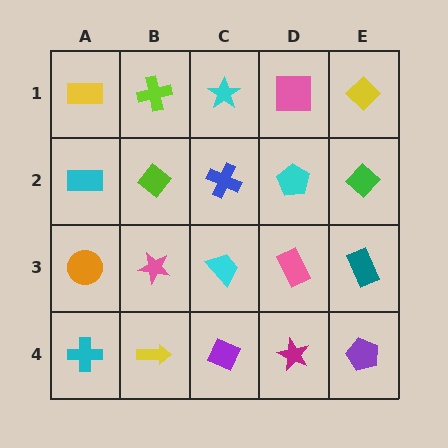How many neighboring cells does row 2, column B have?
4.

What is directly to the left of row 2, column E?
A cyan pentagon.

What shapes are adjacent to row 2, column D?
A pink square (row 1, column D), a pink rectangle (row 3, column D), a blue cross (row 2, column C), a green diamond (row 2, column E).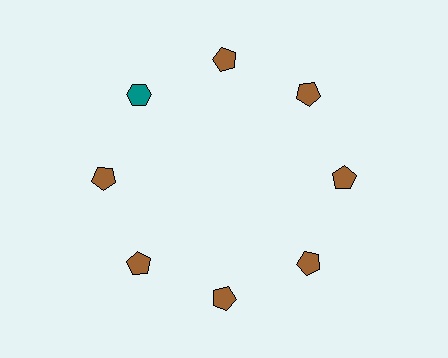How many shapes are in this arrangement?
There are 8 shapes arranged in a ring pattern.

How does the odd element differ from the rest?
It differs in both color (teal instead of brown) and shape (hexagon instead of pentagon).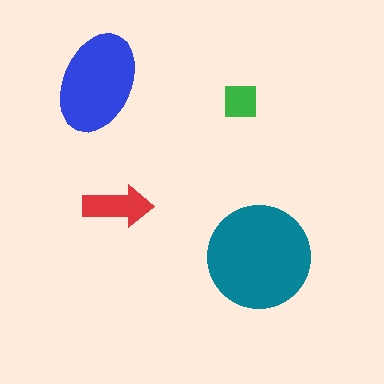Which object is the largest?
The teal circle.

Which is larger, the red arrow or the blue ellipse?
The blue ellipse.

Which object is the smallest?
The green square.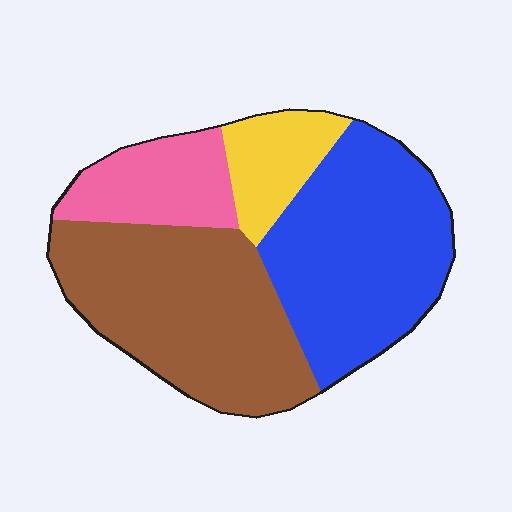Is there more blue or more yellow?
Blue.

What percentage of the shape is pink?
Pink takes up about one eighth (1/8) of the shape.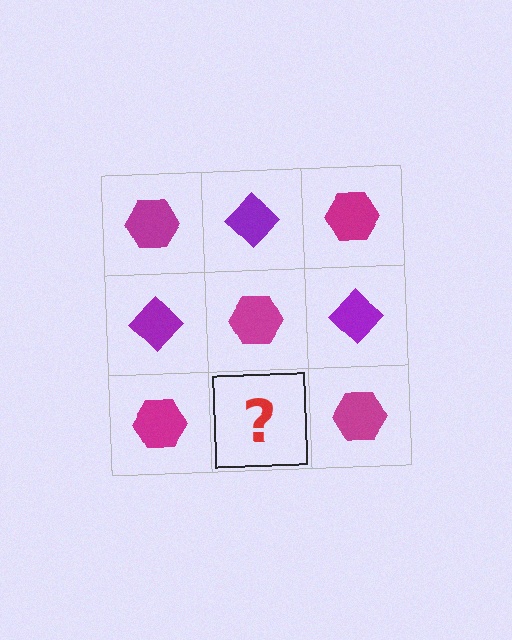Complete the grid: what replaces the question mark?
The question mark should be replaced with a purple diamond.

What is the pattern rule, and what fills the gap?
The rule is that it alternates magenta hexagon and purple diamond in a checkerboard pattern. The gap should be filled with a purple diamond.